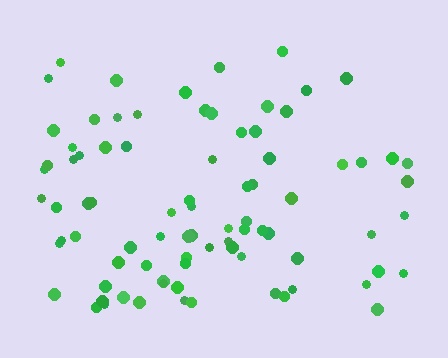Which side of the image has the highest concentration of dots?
The bottom.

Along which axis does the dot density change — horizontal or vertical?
Vertical.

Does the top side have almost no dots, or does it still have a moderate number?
Still a moderate number, just noticeably fewer than the bottom.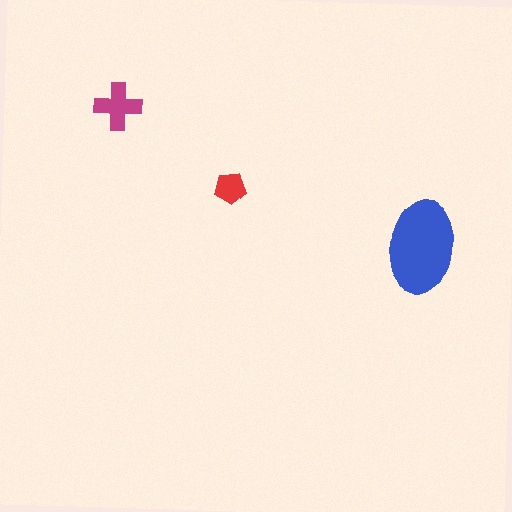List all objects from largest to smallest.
The blue ellipse, the magenta cross, the red pentagon.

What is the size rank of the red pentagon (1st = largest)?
3rd.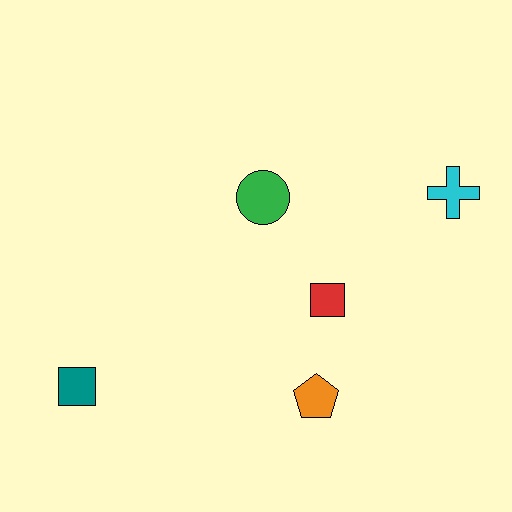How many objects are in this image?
There are 5 objects.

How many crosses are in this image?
There is 1 cross.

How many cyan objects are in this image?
There is 1 cyan object.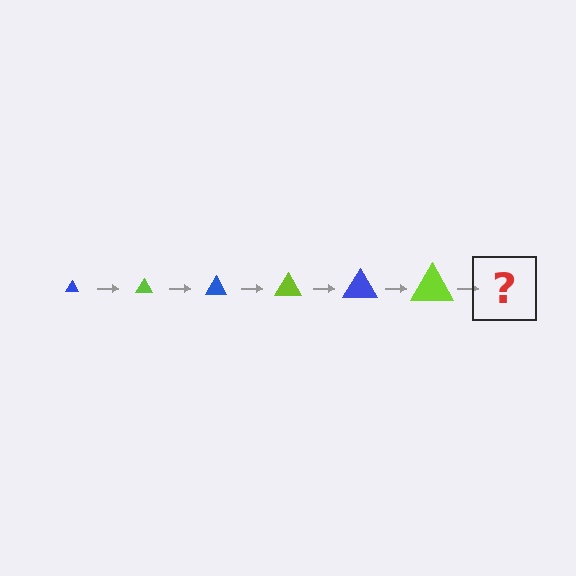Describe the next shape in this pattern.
It should be a blue triangle, larger than the previous one.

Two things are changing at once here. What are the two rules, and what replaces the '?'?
The two rules are that the triangle grows larger each step and the color cycles through blue and lime. The '?' should be a blue triangle, larger than the previous one.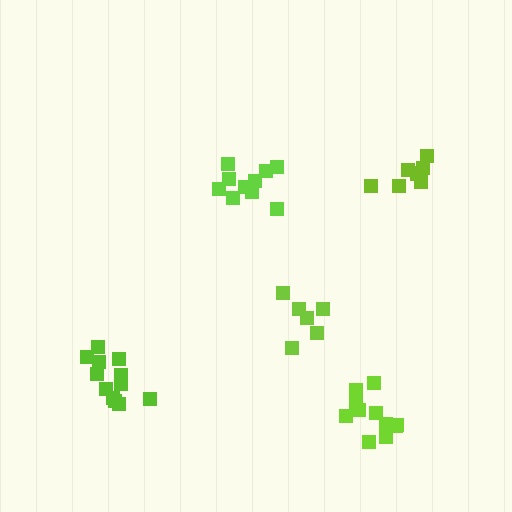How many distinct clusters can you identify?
There are 5 distinct clusters.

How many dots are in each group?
Group 1: 7 dots, Group 2: 6 dots, Group 3: 10 dots, Group 4: 11 dots, Group 5: 12 dots (46 total).